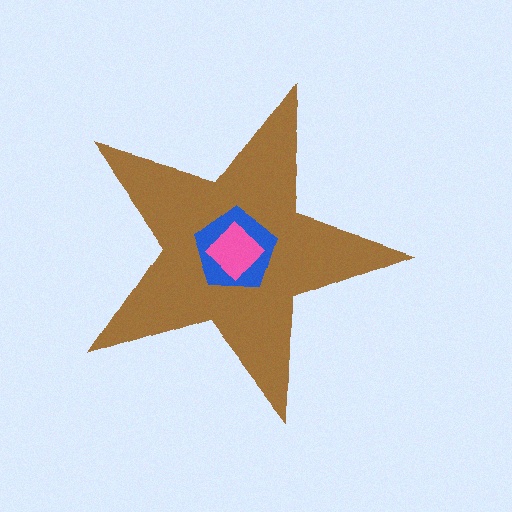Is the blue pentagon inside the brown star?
Yes.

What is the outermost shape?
The brown star.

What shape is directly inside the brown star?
The blue pentagon.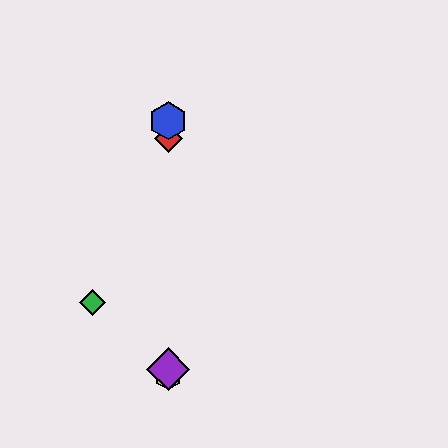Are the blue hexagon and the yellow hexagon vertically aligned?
Yes, both are at x≈168.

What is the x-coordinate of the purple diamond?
The purple diamond is at x≈168.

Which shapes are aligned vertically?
The red diamond, the blue hexagon, the yellow hexagon, the purple diamond are aligned vertically.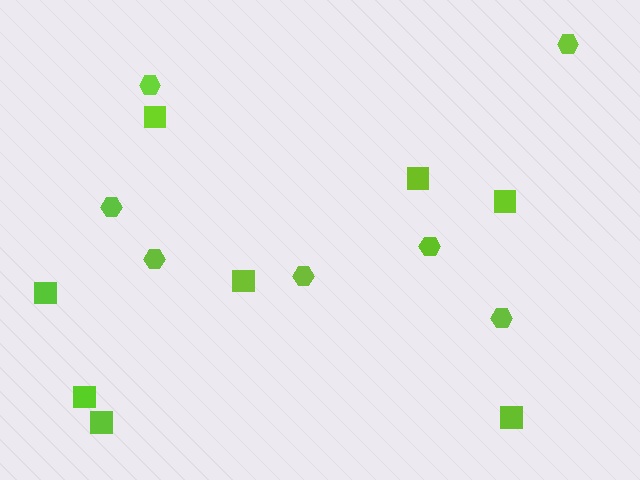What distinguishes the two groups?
There are 2 groups: one group of squares (8) and one group of hexagons (7).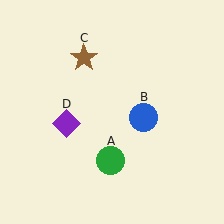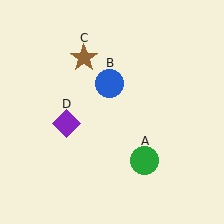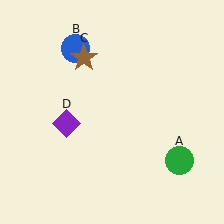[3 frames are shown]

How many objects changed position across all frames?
2 objects changed position: green circle (object A), blue circle (object B).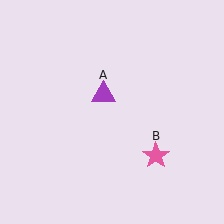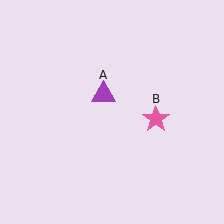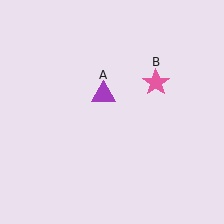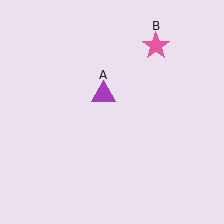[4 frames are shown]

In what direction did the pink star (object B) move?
The pink star (object B) moved up.